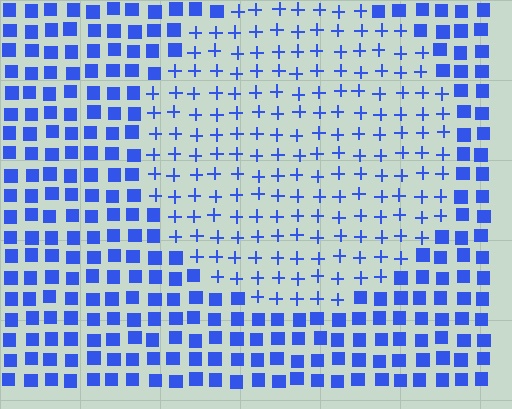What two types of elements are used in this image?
The image uses plus signs inside the circle region and squares outside it.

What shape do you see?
I see a circle.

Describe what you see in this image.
The image is filled with small blue elements arranged in a uniform grid. A circle-shaped region contains plus signs, while the surrounding area contains squares. The boundary is defined purely by the change in element shape.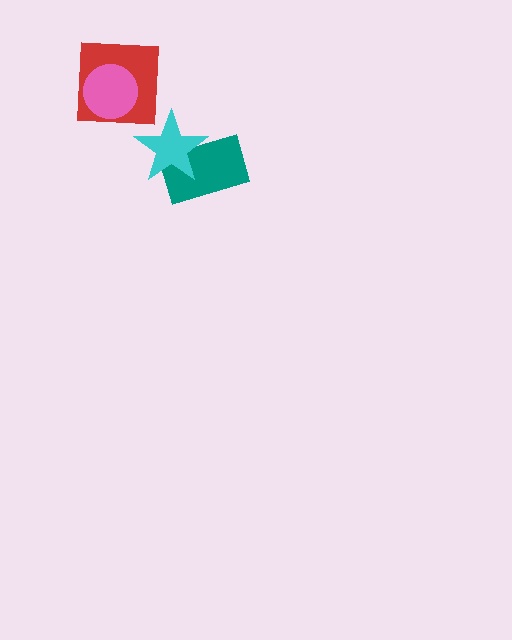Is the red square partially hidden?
Yes, it is partially covered by another shape.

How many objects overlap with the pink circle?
1 object overlaps with the pink circle.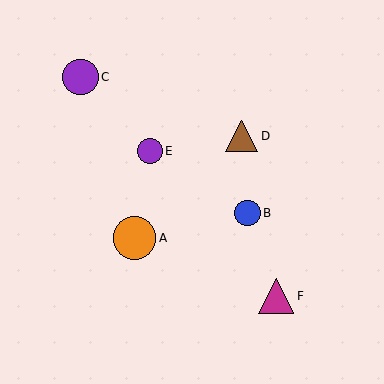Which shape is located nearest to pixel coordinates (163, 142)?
The purple circle (labeled E) at (150, 151) is nearest to that location.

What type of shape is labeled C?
Shape C is a purple circle.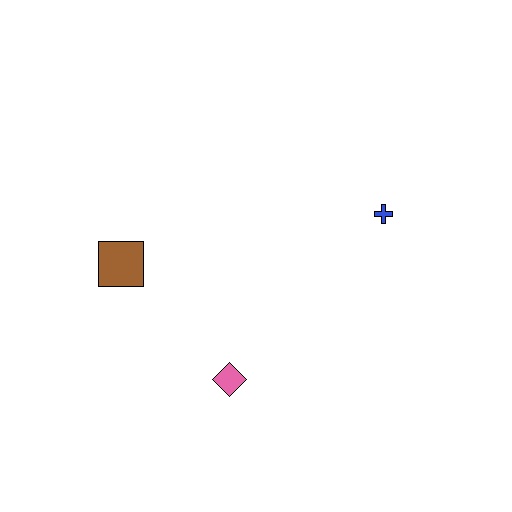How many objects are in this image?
There are 3 objects.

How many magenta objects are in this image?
There are no magenta objects.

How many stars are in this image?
There are no stars.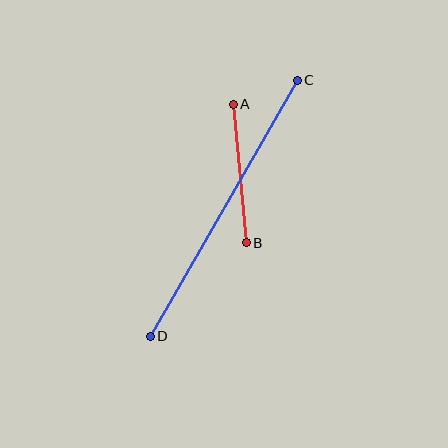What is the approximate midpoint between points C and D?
The midpoint is at approximately (224, 208) pixels.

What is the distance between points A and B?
The distance is approximately 139 pixels.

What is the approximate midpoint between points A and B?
The midpoint is at approximately (240, 174) pixels.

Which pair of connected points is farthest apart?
Points C and D are farthest apart.